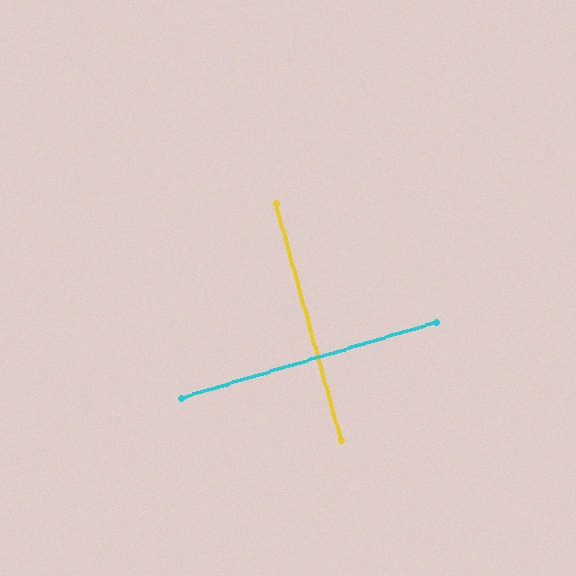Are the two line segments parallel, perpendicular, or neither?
Perpendicular — they meet at approximately 89°.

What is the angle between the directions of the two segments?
Approximately 89 degrees.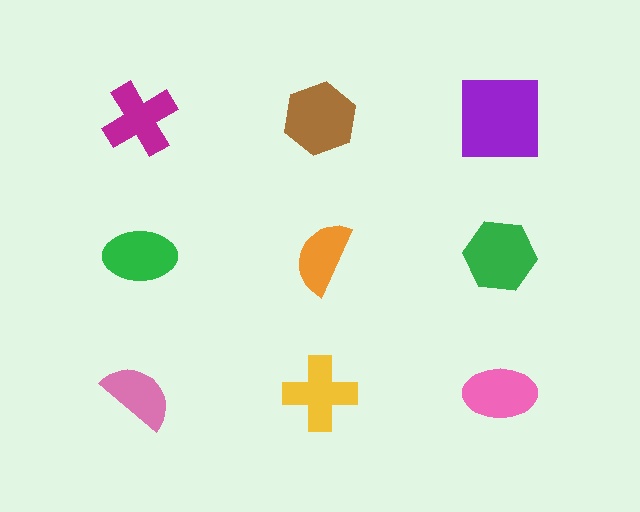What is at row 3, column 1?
A pink semicircle.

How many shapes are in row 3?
3 shapes.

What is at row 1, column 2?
A brown hexagon.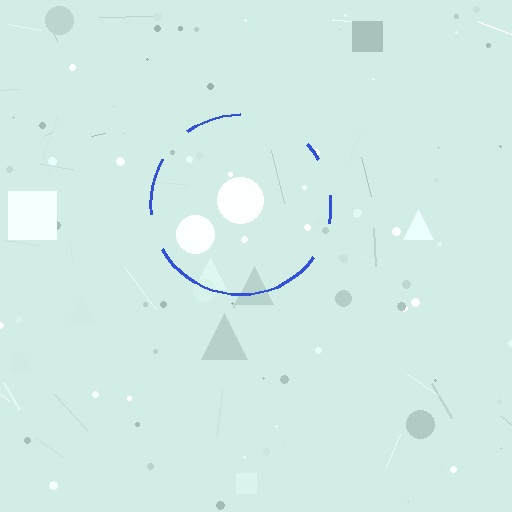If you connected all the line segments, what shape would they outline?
They would outline a circle.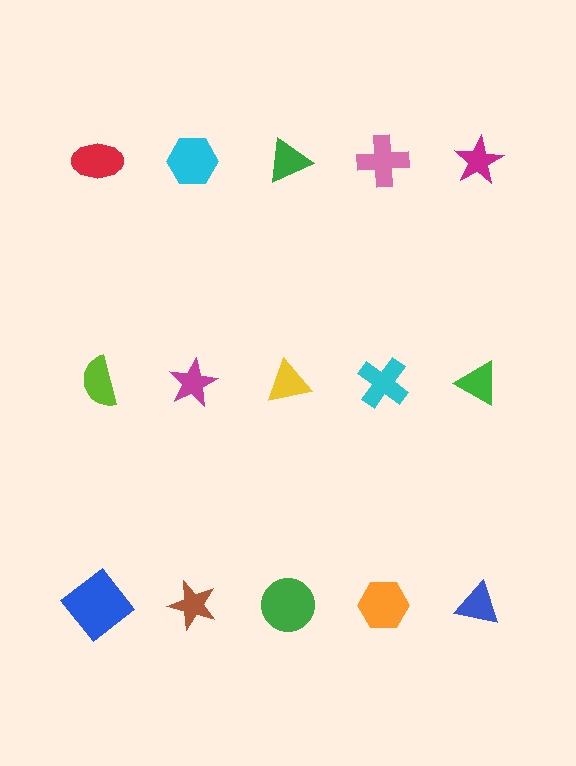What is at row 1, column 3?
A green triangle.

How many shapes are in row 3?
5 shapes.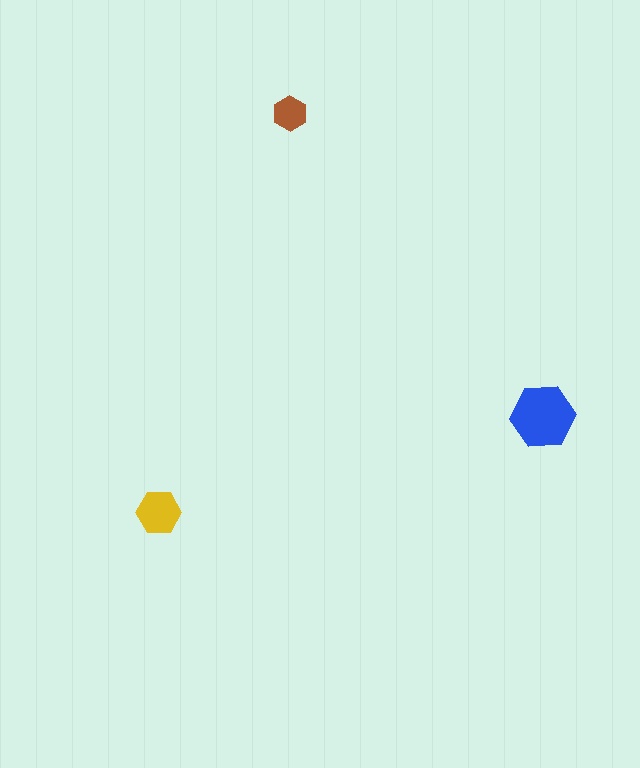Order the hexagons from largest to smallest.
the blue one, the yellow one, the brown one.